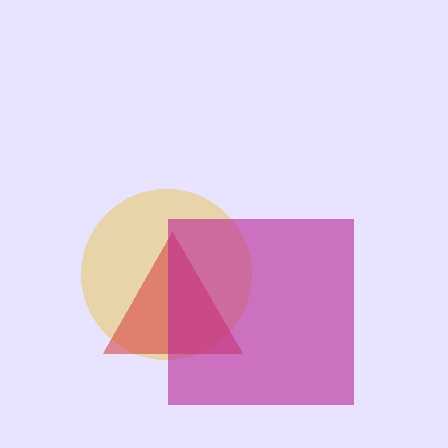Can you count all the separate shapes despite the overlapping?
Yes, there are 3 separate shapes.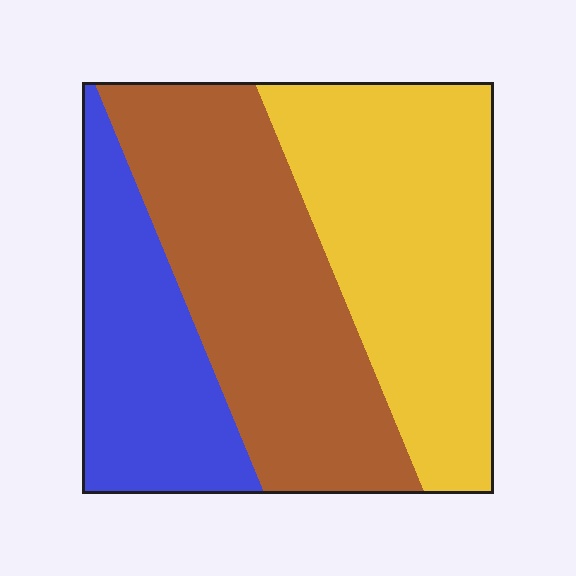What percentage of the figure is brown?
Brown covers 39% of the figure.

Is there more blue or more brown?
Brown.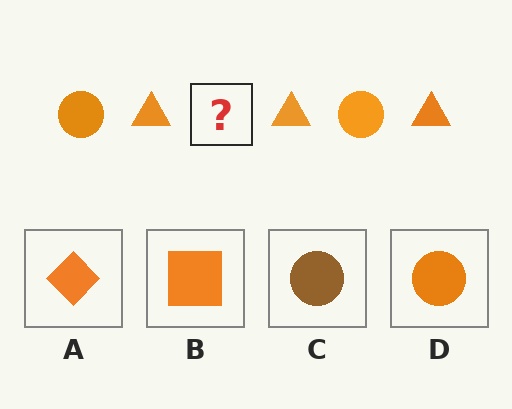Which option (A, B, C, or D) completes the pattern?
D.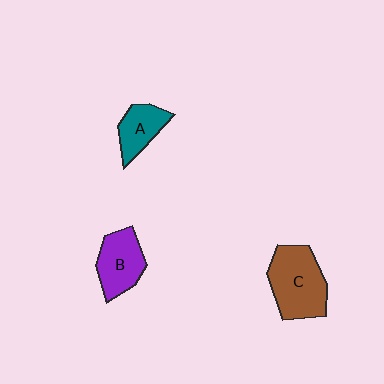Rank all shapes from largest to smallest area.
From largest to smallest: C (brown), B (purple), A (teal).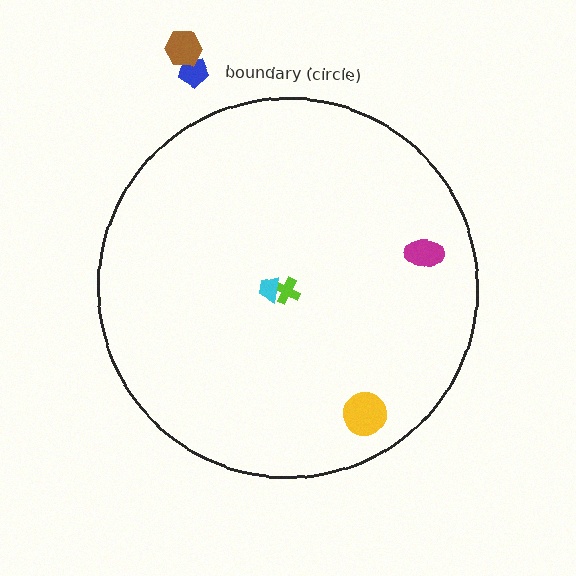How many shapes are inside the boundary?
4 inside, 2 outside.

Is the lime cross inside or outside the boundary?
Inside.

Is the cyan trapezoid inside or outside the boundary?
Inside.